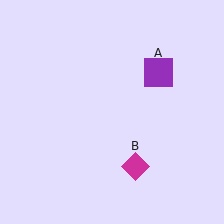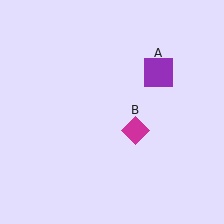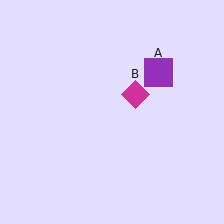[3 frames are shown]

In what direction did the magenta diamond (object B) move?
The magenta diamond (object B) moved up.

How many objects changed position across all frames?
1 object changed position: magenta diamond (object B).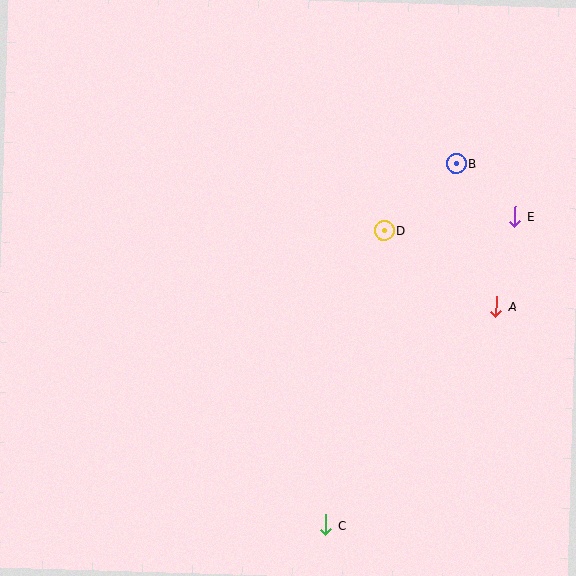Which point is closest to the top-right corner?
Point B is closest to the top-right corner.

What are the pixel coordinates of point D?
Point D is at (384, 230).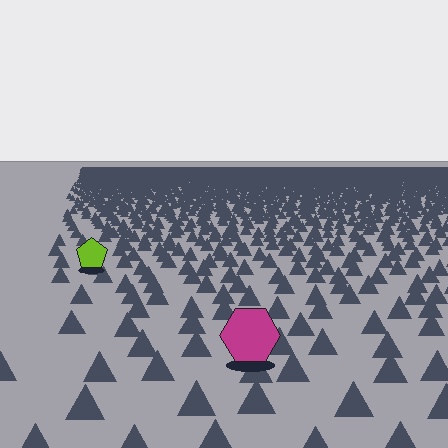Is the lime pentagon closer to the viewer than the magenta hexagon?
No. The magenta hexagon is closer — you can tell from the texture gradient: the ground texture is coarser near it.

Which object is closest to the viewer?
The magenta hexagon is closest. The texture marks near it are larger and more spread out.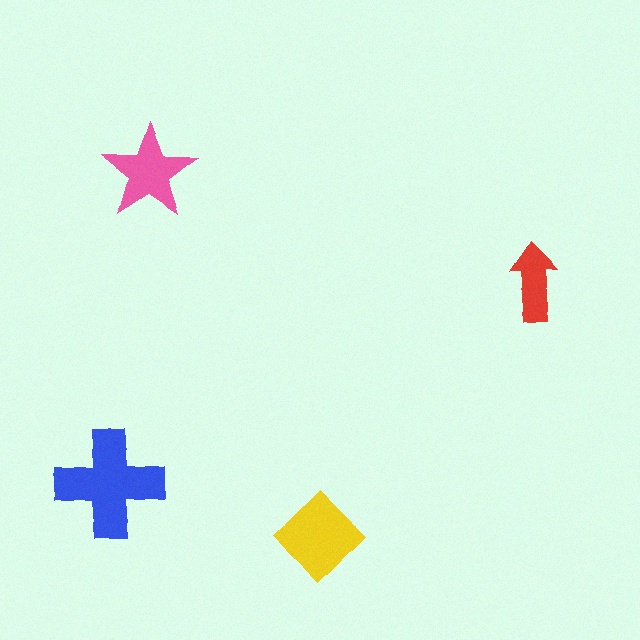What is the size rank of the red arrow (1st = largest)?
4th.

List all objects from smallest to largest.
The red arrow, the pink star, the yellow diamond, the blue cross.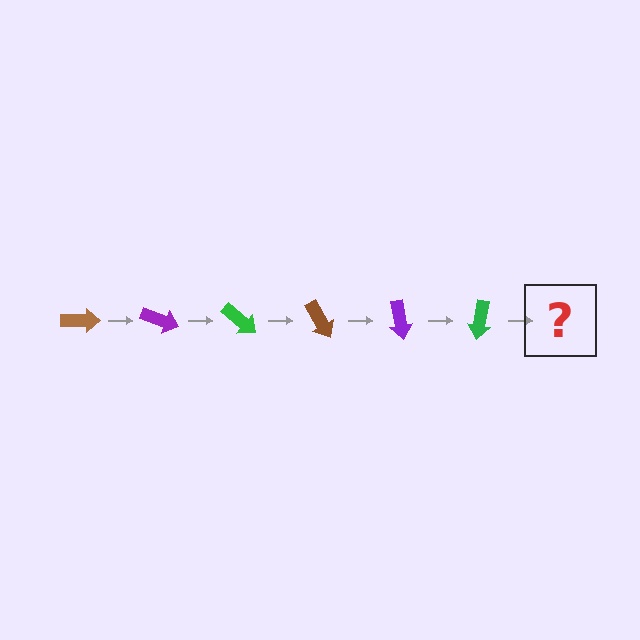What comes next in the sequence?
The next element should be a brown arrow, rotated 120 degrees from the start.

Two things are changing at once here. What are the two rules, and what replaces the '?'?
The two rules are that it rotates 20 degrees each step and the color cycles through brown, purple, and green. The '?' should be a brown arrow, rotated 120 degrees from the start.